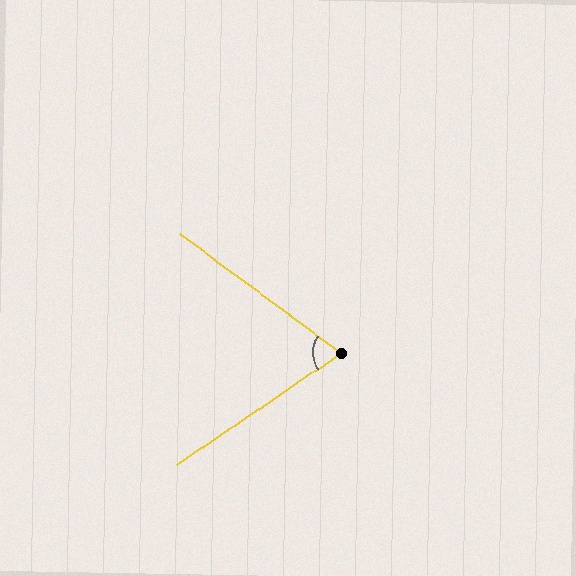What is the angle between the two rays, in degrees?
Approximately 70 degrees.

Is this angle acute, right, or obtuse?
It is acute.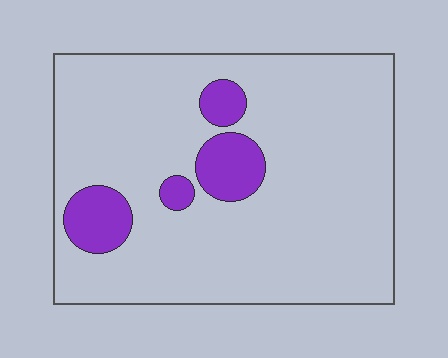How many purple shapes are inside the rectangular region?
4.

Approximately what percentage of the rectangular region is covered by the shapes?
Approximately 10%.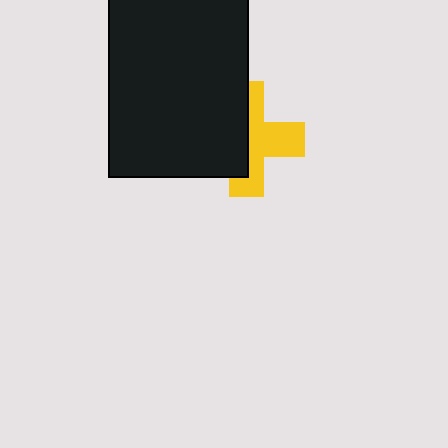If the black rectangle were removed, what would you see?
You would see the complete yellow cross.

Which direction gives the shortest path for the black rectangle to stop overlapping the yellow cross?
Moving left gives the shortest separation.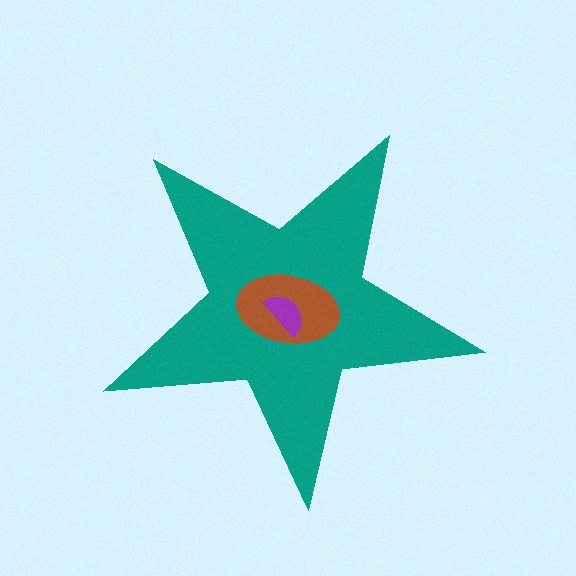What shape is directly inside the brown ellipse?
The purple semicircle.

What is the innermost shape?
The purple semicircle.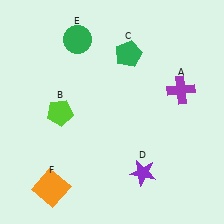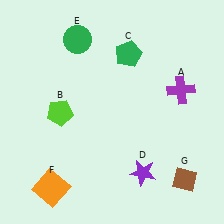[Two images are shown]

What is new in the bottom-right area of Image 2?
A brown diamond (G) was added in the bottom-right area of Image 2.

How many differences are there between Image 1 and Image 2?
There is 1 difference between the two images.